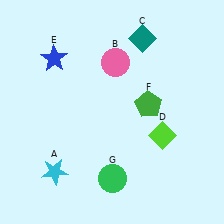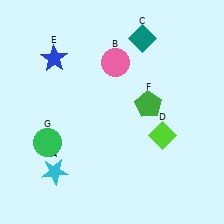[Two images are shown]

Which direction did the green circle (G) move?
The green circle (G) moved left.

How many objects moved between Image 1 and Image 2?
1 object moved between the two images.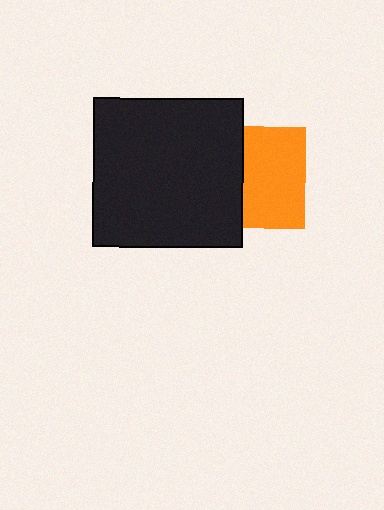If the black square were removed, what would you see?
You would see the complete orange square.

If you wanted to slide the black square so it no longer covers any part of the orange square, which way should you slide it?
Slide it left — that is the most direct way to separate the two shapes.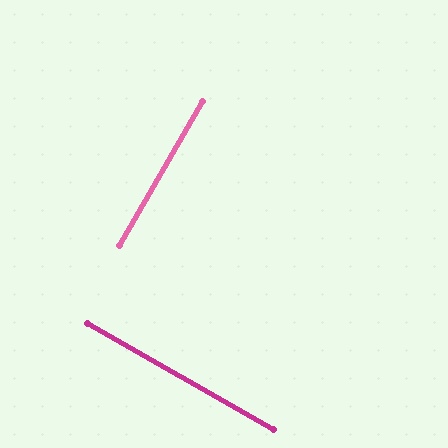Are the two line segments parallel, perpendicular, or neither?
Perpendicular — they meet at approximately 90°.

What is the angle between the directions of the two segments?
Approximately 90 degrees.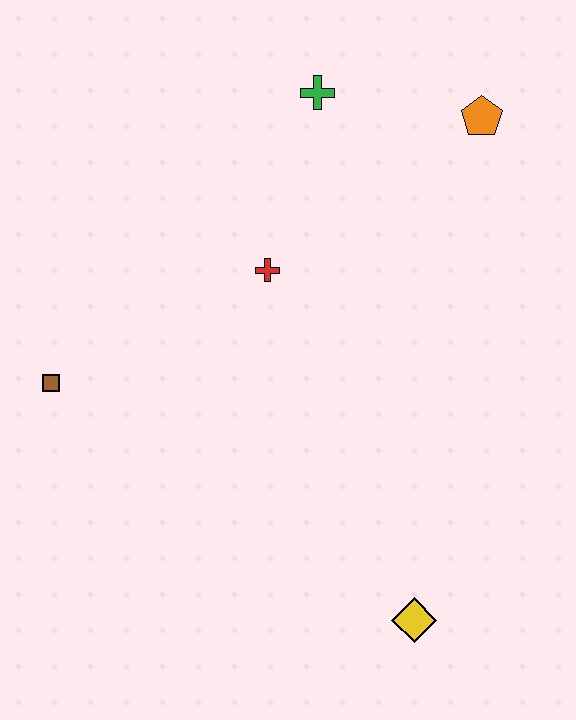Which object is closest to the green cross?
The orange pentagon is closest to the green cross.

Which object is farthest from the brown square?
The orange pentagon is farthest from the brown square.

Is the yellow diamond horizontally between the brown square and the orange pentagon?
Yes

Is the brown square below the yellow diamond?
No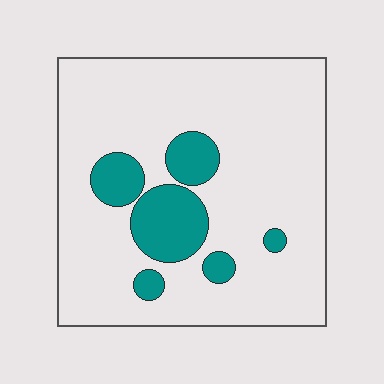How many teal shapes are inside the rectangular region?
6.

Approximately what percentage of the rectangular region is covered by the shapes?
Approximately 15%.